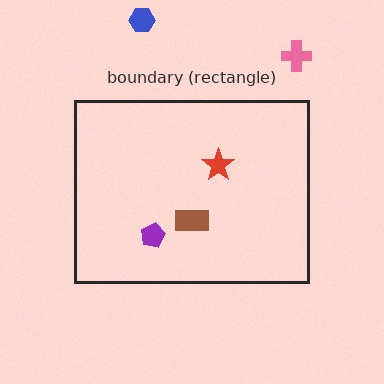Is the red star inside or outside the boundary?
Inside.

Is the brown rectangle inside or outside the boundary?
Inside.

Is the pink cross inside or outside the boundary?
Outside.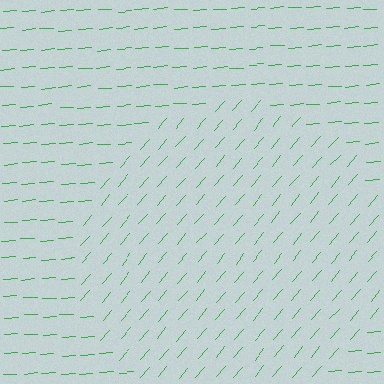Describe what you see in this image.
The image is filled with small green line segments. A circle region in the image has lines oriented differently from the surrounding lines, creating a visible texture boundary.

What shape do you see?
I see a circle.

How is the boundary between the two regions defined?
The boundary is defined purely by a change in line orientation (approximately 45 degrees difference). All lines are the same color and thickness.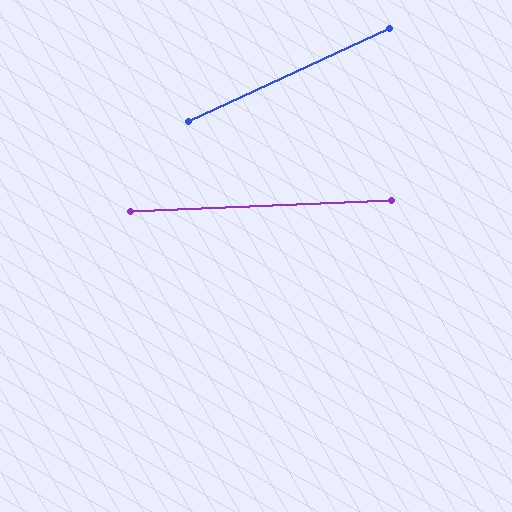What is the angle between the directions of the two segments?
Approximately 23 degrees.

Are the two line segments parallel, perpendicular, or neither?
Neither parallel nor perpendicular — they differ by about 23°.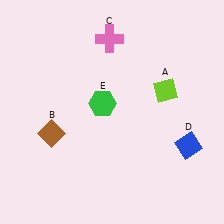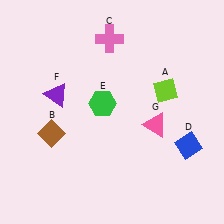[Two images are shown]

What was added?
A purple triangle (F), a pink triangle (G) were added in Image 2.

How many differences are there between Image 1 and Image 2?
There are 2 differences between the two images.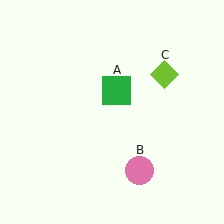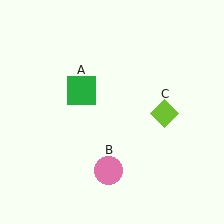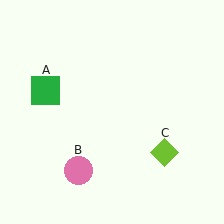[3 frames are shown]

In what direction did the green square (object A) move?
The green square (object A) moved left.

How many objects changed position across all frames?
3 objects changed position: green square (object A), pink circle (object B), lime diamond (object C).